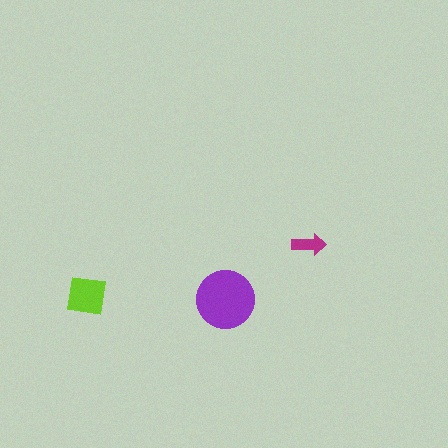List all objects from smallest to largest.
The magenta arrow, the lime square, the purple circle.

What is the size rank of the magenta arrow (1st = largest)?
3rd.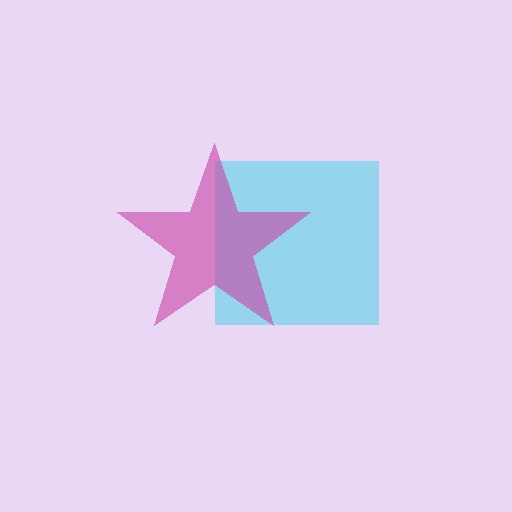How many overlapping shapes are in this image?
There are 2 overlapping shapes in the image.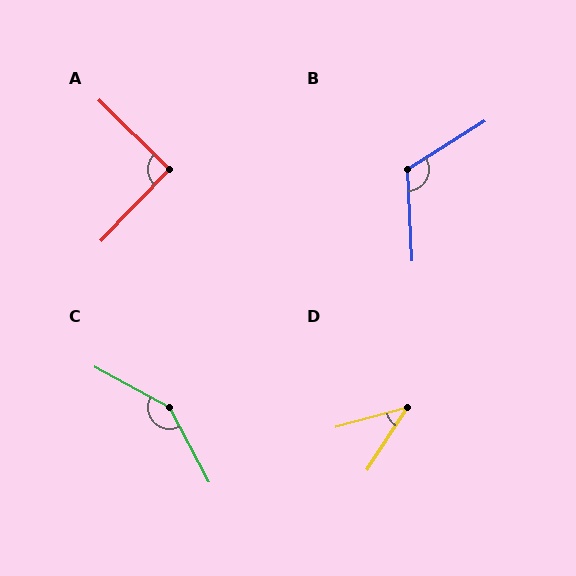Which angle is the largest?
C, at approximately 147 degrees.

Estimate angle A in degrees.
Approximately 91 degrees.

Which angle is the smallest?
D, at approximately 42 degrees.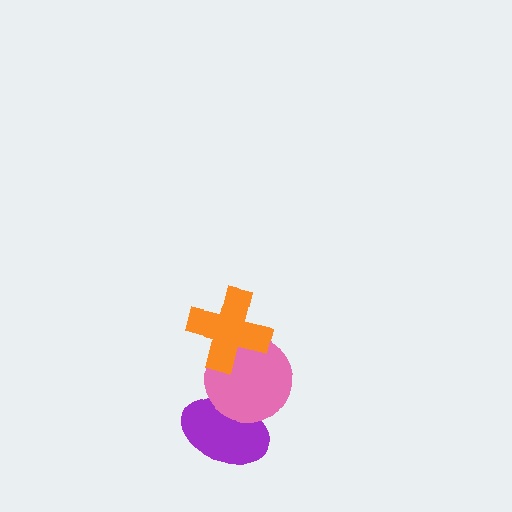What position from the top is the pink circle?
The pink circle is 2nd from the top.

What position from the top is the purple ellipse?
The purple ellipse is 3rd from the top.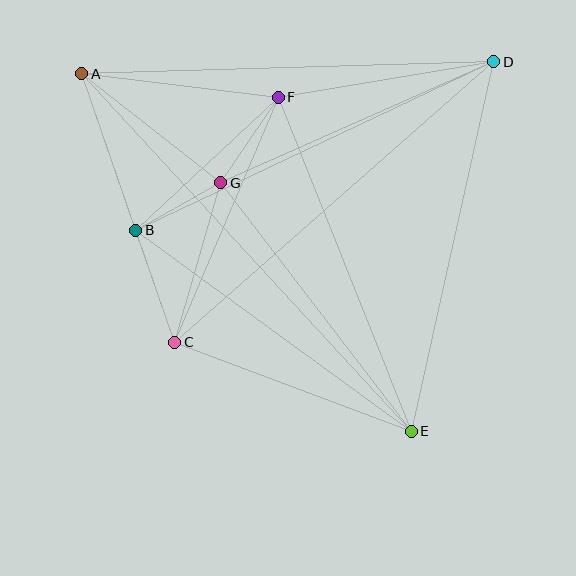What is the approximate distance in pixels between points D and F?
The distance between D and F is approximately 218 pixels.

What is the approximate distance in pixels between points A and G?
The distance between A and G is approximately 176 pixels.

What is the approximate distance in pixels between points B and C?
The distance between B and C is approximately 119 pixels.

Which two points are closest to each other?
Points B and G are closest to each other.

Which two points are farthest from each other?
Points A and E are farthest from each other.